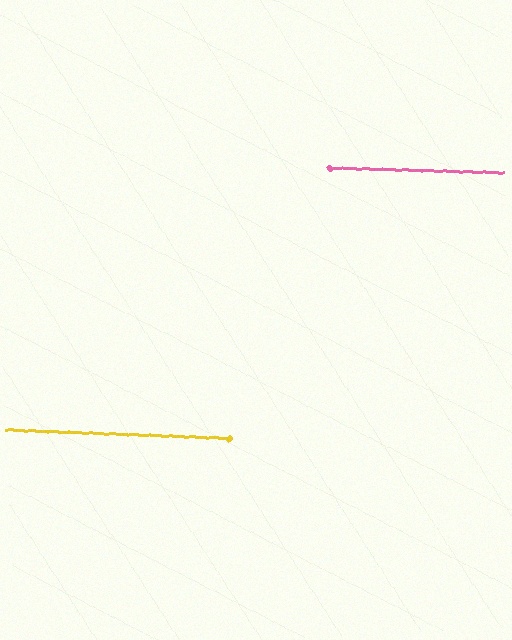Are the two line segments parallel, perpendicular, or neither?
Parallel — their directions differ by only 0.5°.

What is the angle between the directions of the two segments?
Approximately 1 degree.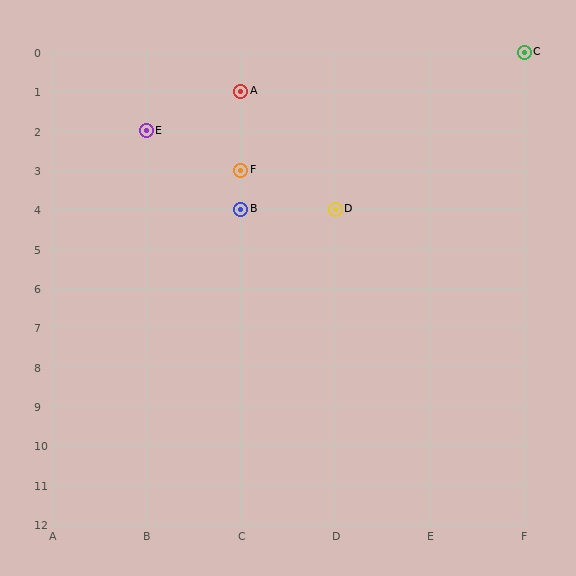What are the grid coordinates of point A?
Point A is at grid coordinates (C, 1).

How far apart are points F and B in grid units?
Points F and B are 1 row apart.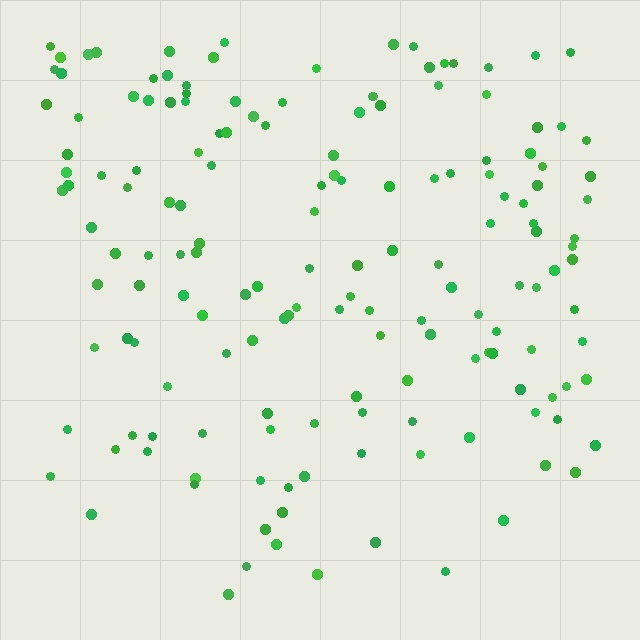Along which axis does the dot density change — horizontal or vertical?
Vertical.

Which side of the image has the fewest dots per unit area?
The bottom.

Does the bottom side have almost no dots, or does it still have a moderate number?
Still a moderate number, just noticeably fewer than the top.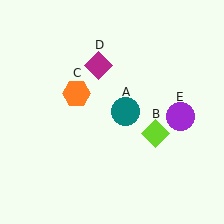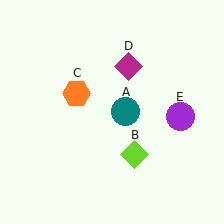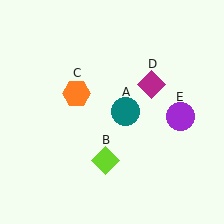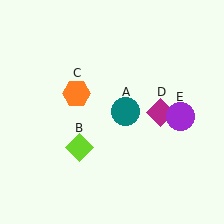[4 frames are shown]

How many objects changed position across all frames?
2 objects changed position: lime diamond (object B), magenta diamond (object D).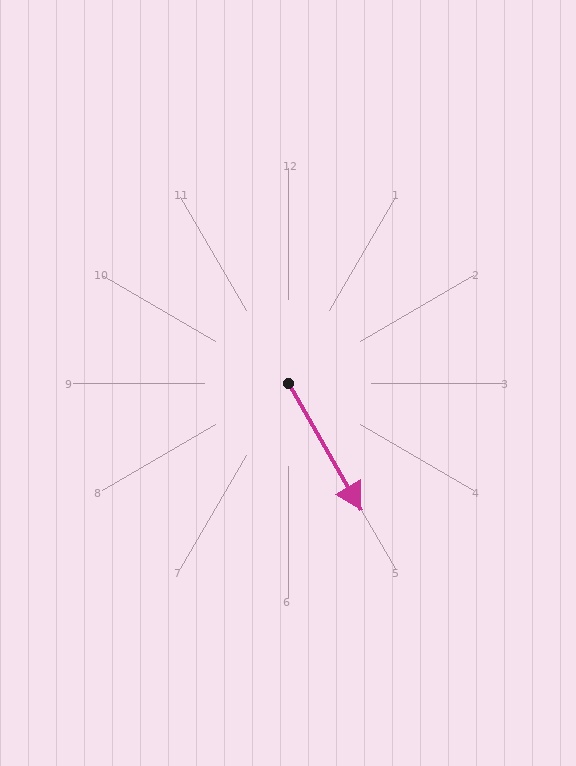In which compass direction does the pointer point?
Southeast.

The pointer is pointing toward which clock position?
Roughly 5 o'clock.